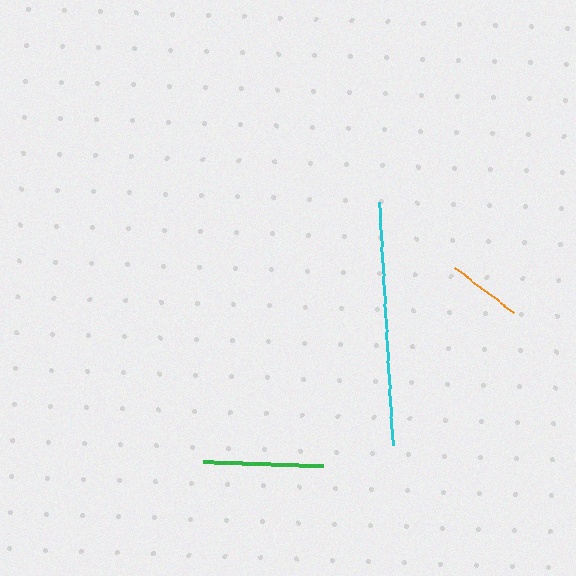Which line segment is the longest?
The cyan line is the longest at approximately 243 pixels.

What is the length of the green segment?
The green segment is approximately 120 pixels long.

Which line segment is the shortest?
The orange line is the shortest at approximately 75 pixels.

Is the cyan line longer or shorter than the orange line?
The cyan line is longer than the orange line.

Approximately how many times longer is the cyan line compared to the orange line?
The cyan line is approximately 3.2 times the length of the orange line.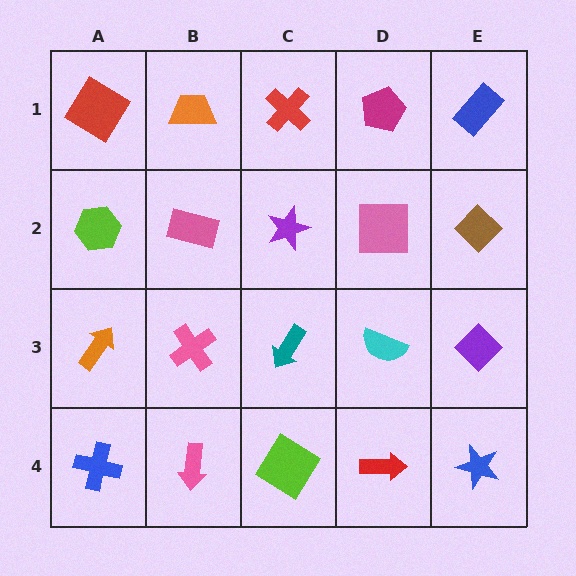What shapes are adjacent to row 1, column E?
A brown diamond (row 2, column E), a magenta pentagon (row 1, column D).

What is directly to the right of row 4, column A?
A pink arrow.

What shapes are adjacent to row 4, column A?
An orange arrow (row 3, column A), a pink arrow (row 4, column B).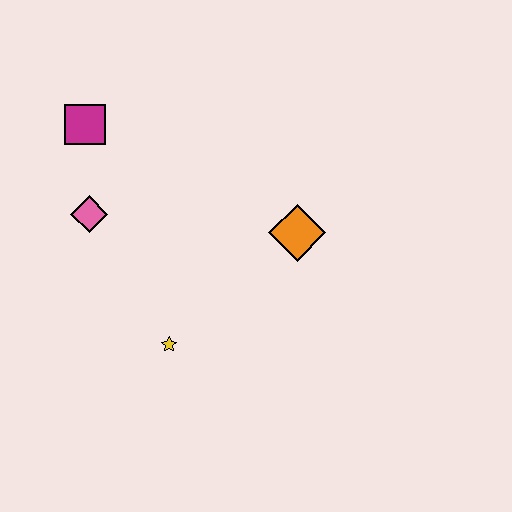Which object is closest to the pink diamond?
The magenta square is closest to the pink diamond.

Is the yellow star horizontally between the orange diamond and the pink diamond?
Yes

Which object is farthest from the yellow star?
The magenta square is farthest from the yellow star.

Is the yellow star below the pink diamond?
Yes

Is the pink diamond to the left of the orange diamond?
Yes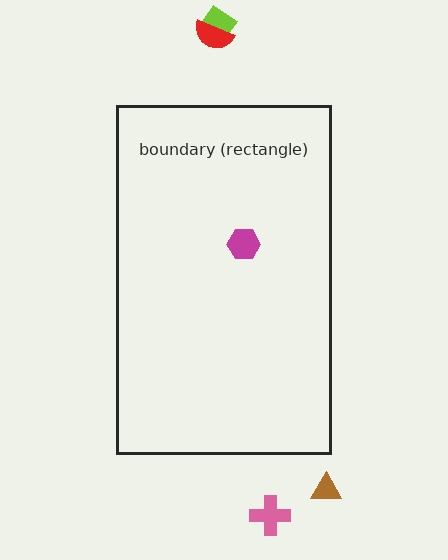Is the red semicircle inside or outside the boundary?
Outside.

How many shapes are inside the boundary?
1 inside, 4 outside.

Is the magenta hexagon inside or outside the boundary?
Inside.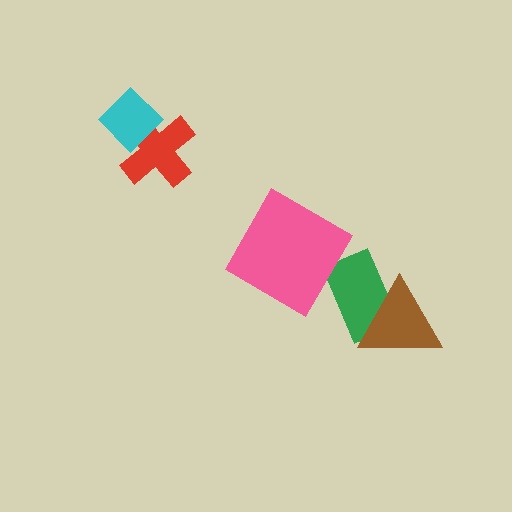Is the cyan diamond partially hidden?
No, no other shape covers it.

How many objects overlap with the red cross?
1 object overlaps with the red cross.